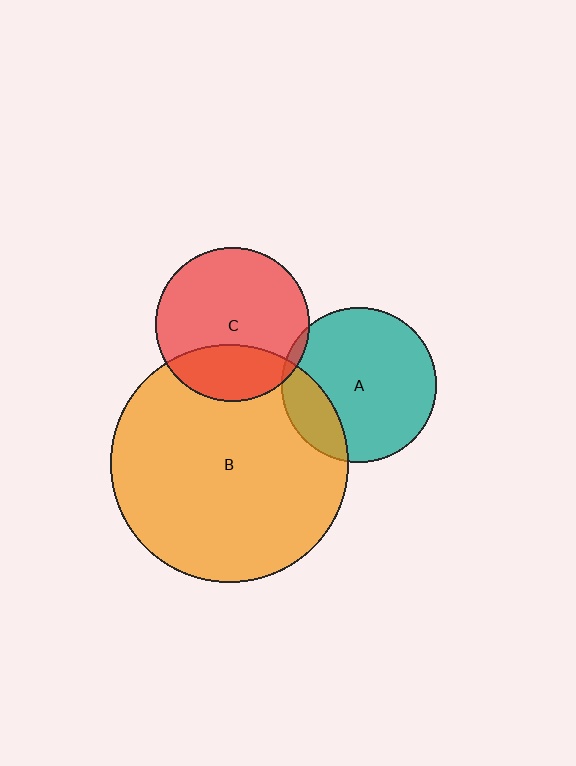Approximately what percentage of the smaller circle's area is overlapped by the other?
Approximately 20%.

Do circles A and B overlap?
Yes.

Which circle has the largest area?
Circle B (orange).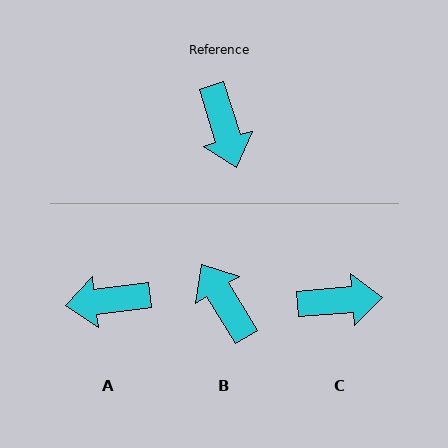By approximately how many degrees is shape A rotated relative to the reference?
Approximately 100 degrees clockwise.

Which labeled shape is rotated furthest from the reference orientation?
B, about 166 degrees away.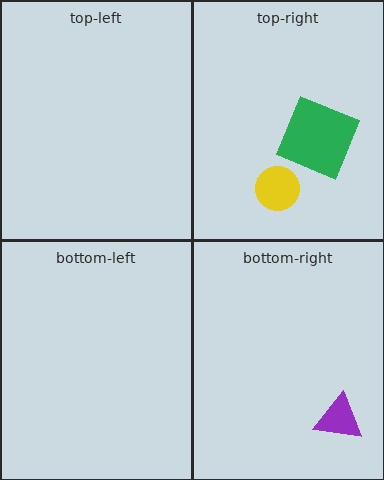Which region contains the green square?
The top-right region.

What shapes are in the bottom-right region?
The purple triangle.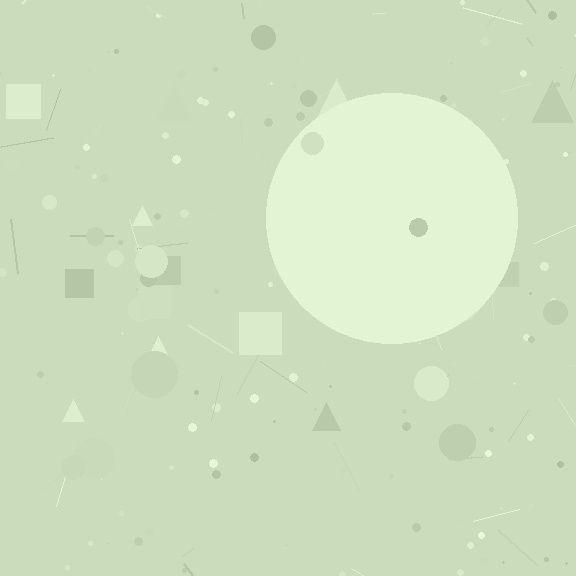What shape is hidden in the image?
A circle is hidden in the image.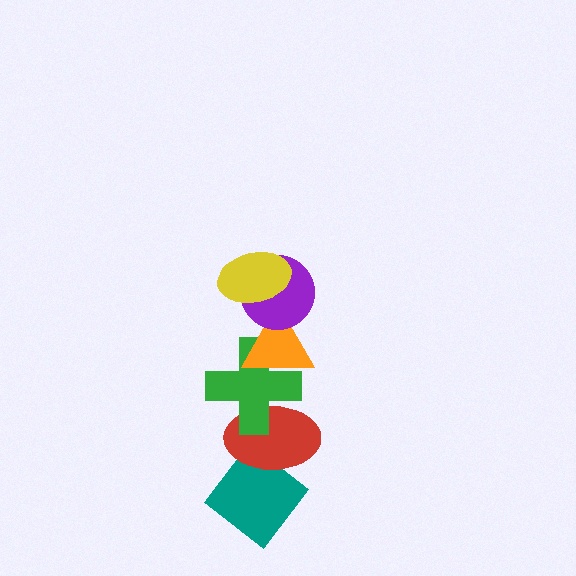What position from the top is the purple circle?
The purple circle is 2nd from the top.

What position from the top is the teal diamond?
The teal diamond is 6th from the top.